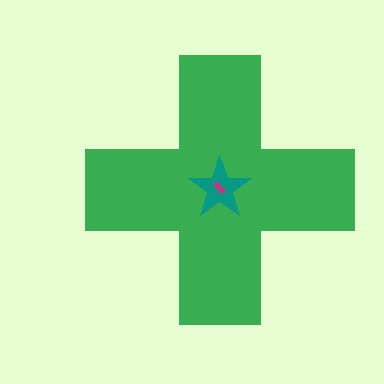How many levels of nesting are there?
3.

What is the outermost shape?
The green cross.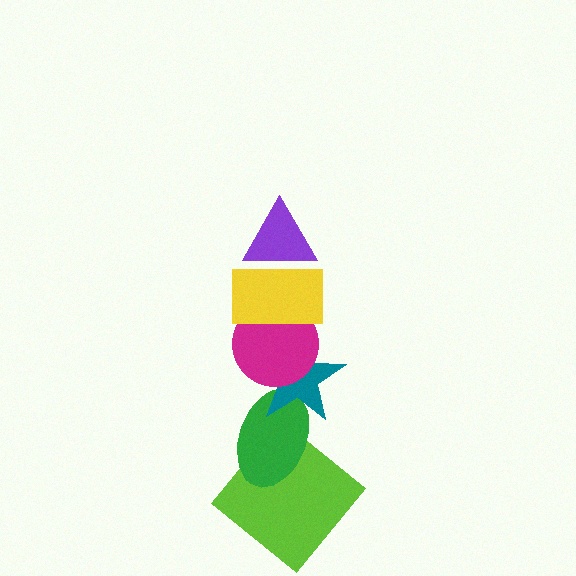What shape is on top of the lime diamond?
The green ellipse is on top of the lime diamond.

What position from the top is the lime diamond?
The lime diamond is 6th from the top.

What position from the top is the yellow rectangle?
The yellow rectangle is 2nd from the top.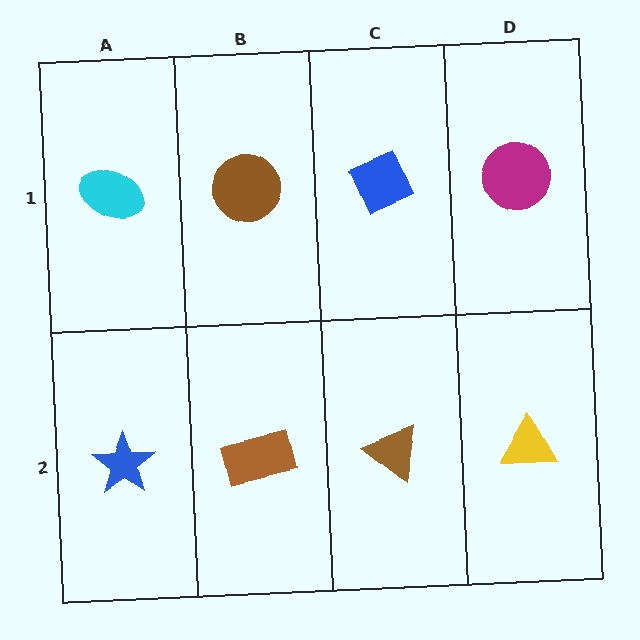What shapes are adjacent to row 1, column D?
A yellow triangle (row 2, column D), a blue diamond (row 1, column C).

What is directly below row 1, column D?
A yellow triangle.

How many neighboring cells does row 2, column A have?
2.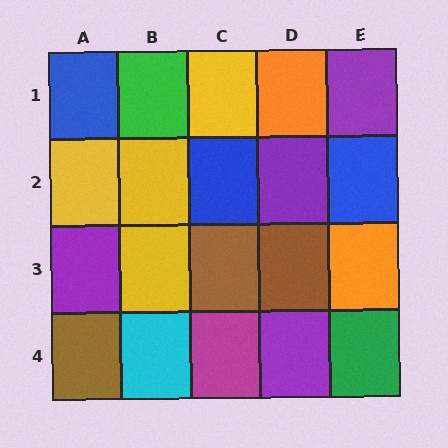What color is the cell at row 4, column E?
Green.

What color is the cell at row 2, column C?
Blue.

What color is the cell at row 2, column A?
Yellow.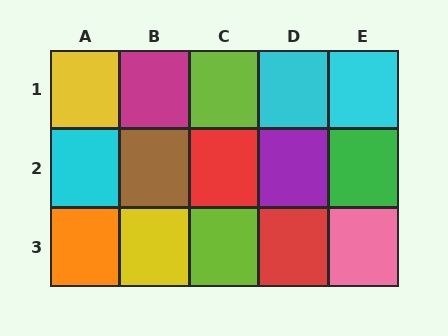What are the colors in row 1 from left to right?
Yellow, magenta, lime, cyan, cyan.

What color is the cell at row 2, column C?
Red.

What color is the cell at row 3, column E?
Pink.